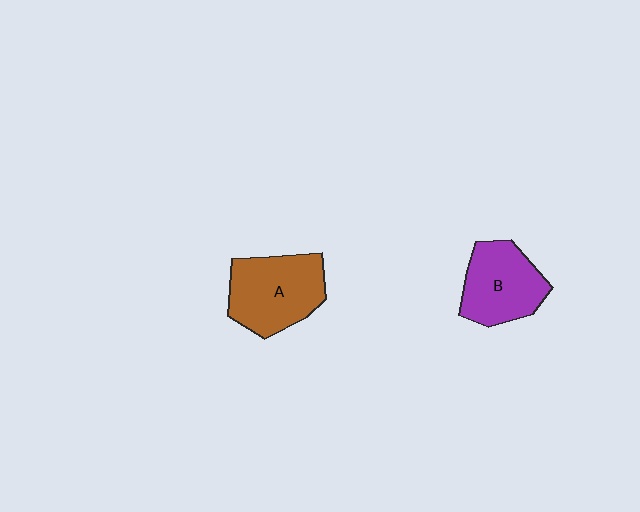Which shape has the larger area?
Shape A (brown).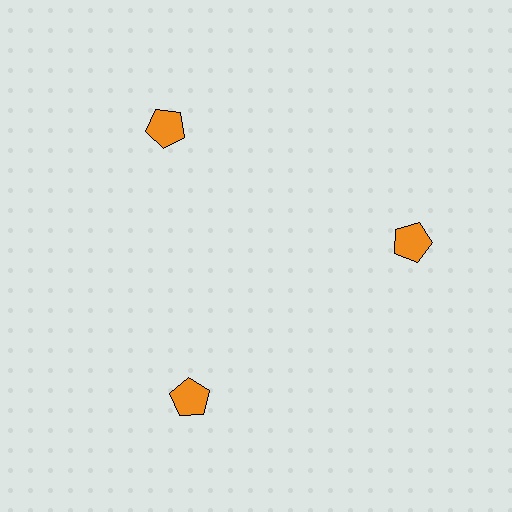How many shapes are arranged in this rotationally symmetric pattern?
There are 3 shapes, arranged in 3 groups of 1.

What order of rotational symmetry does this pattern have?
This pattern has 3-fold rotational symmetry.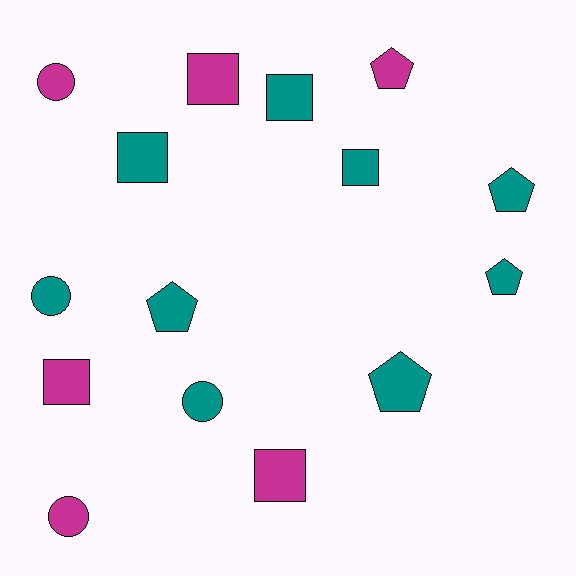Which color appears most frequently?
Teal, with 9 objects.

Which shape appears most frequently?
Square, with 6 objects.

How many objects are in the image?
There are 15 objects.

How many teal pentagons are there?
There are 4 teal pentagons.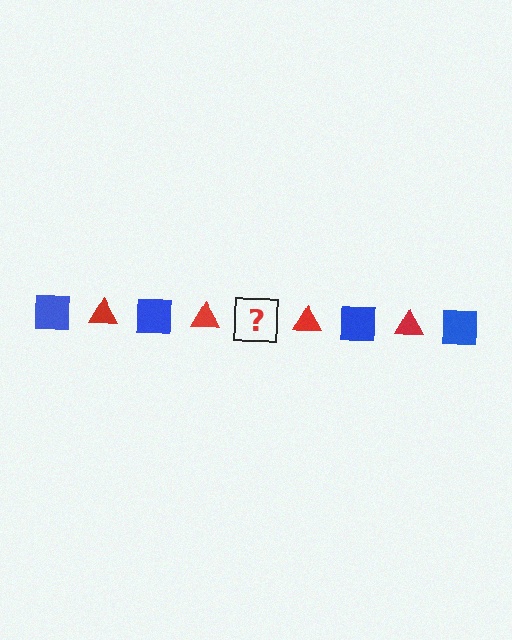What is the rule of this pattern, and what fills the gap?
The rule is that the pattern alternates between blue square and red triangle. The gap should be filled with a blue square.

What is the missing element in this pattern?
The missing element is a blue square.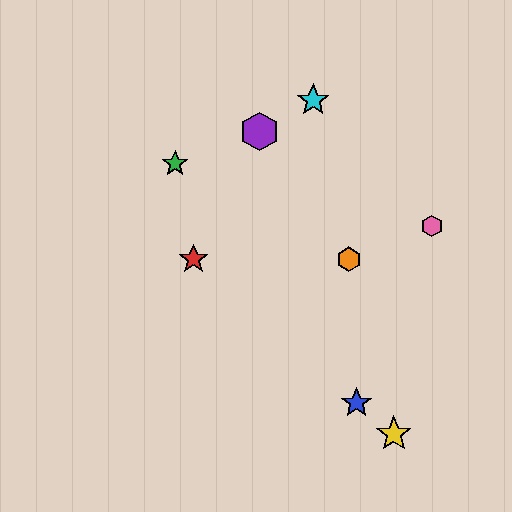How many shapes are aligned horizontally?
2 shapes (the red star, the orange hexagon) are aligned horizontally.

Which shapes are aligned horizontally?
The red star, the orange hexagon are aligned horizontally.